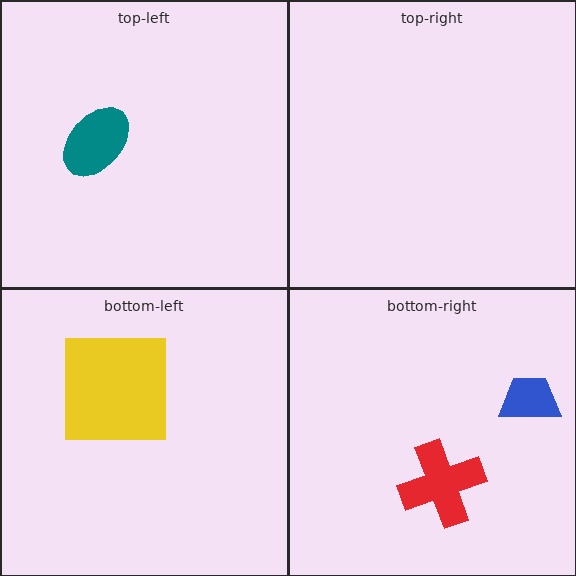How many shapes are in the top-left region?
1.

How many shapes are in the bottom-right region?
2.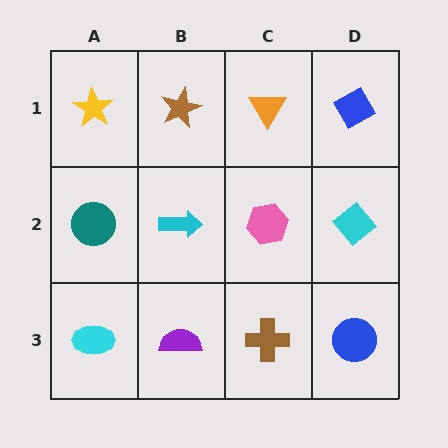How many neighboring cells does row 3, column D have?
2.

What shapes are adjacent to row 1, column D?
A cyan diamond (row 2, column D), an orange triangle (row 1, column C).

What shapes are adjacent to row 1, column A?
A teal circle (row 2, column A), a brown star (row 1, column B).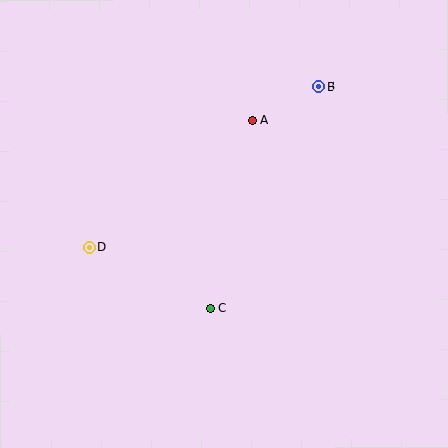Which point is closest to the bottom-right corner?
Point C is closest to the bottom-right corner.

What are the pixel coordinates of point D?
Point D is at (90, 247).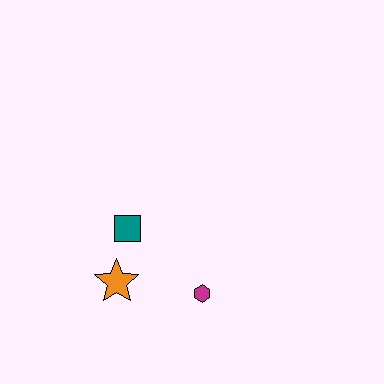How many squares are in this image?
There is 1 square.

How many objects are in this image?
There are 3 objects.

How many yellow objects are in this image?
There are no yellow objects.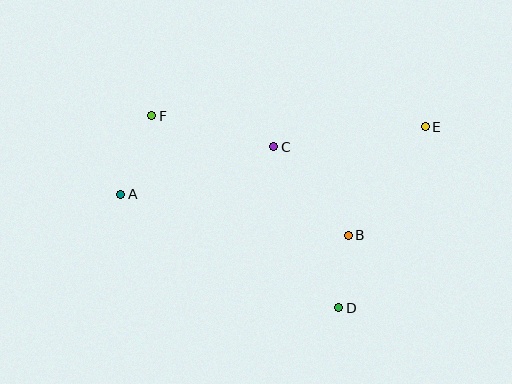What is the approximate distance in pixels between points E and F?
The distance between E and F is approximately 274 pixels.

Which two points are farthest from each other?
Points A and E are farthest from each other.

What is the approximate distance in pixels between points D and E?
The distance between D and E is approximately 201 pixels.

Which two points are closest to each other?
Points B and D are closest to each other.